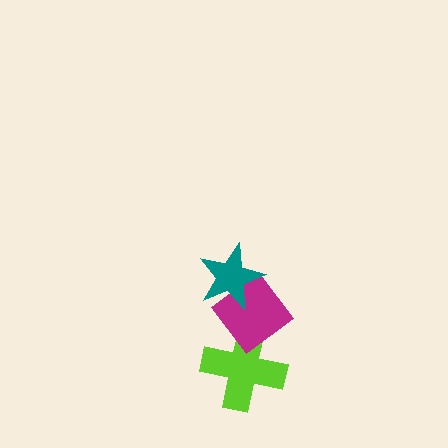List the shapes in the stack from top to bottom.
From top to bottom: the teal star, the magenta diamond, the lime cross.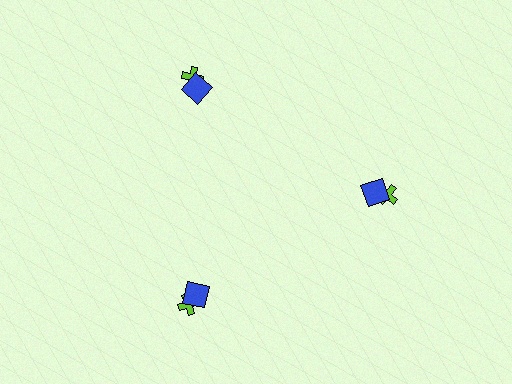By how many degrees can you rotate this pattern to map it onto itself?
The pattern maps onto itself every 120 degrees of rotation.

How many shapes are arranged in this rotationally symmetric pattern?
There are 6 shapes, arranged in 3 groups of 2.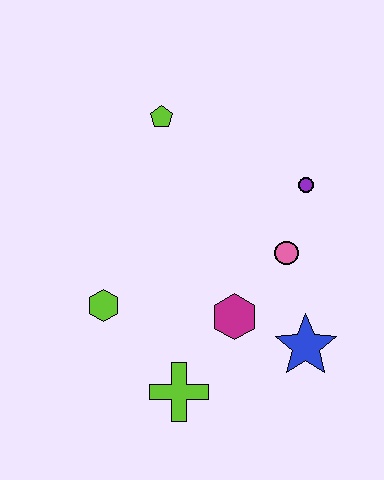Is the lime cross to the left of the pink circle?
Yes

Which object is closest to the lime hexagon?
The lime cross is closest to the lime hexagon.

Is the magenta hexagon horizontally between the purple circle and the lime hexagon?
Yes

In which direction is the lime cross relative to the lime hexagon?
The lime cross is below the lime hexagon.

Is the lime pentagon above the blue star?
Yes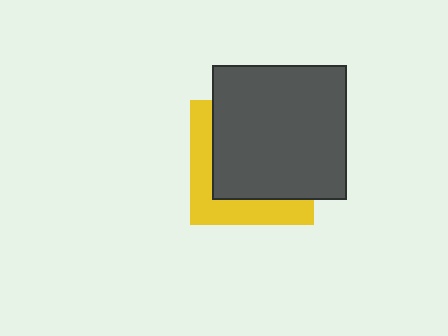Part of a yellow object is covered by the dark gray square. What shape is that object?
It is a square.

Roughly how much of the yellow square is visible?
A small part of it is visible (roughly 35%).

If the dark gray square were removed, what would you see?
You would see the complete yellow square.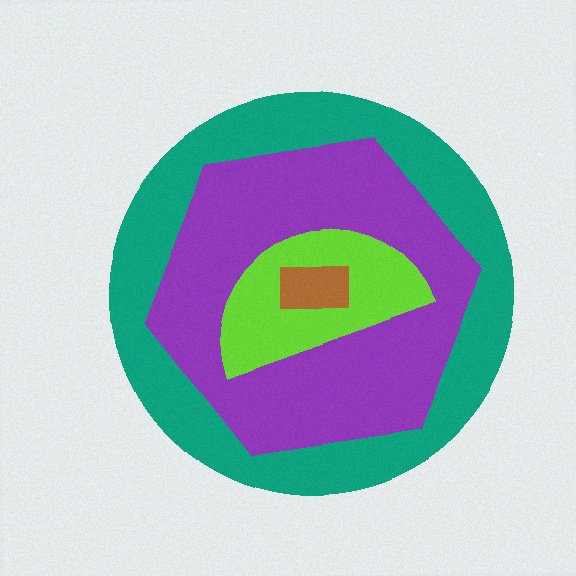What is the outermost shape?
The teal circle.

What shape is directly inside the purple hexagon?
The lime semicircle.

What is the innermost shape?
The brown rectangle.